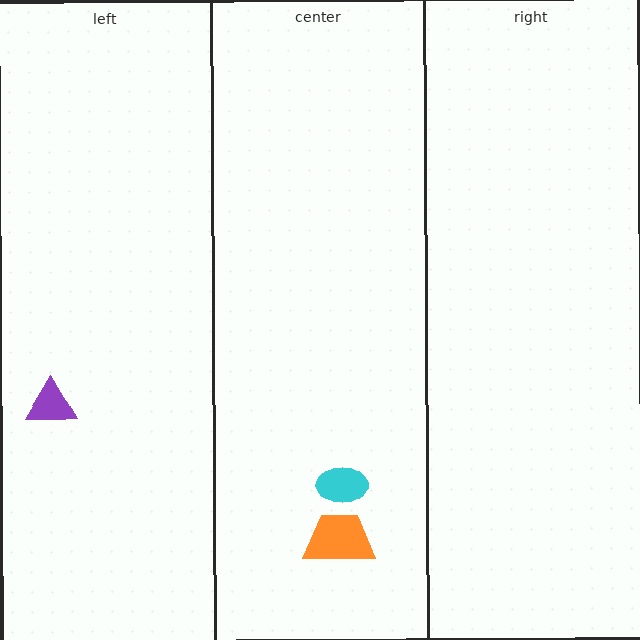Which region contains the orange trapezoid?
The center region.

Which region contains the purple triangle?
The left region.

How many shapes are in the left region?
1.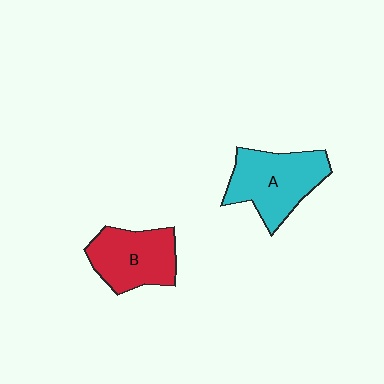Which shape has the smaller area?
Shape B (red).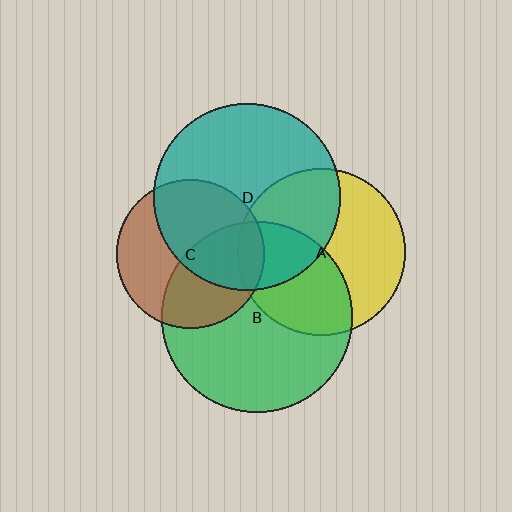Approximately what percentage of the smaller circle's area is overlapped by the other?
Approximately 45%.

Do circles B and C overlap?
Yes.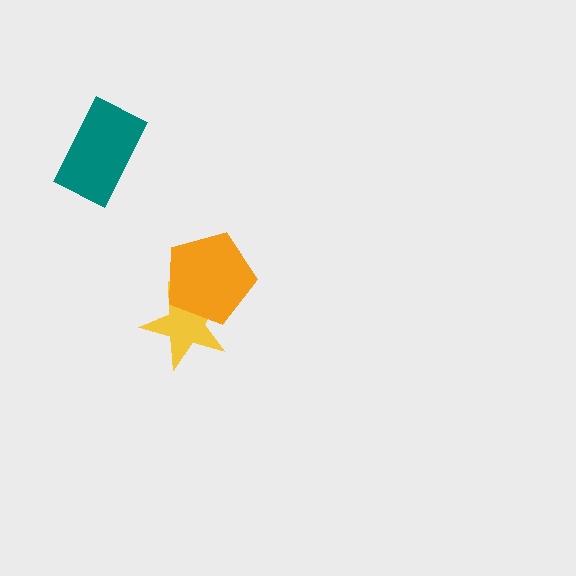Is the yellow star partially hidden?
Yes, it is partially covered by another shape.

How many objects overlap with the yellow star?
1 object overlaps with the yellow star.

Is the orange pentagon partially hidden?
No, no other shape covers it.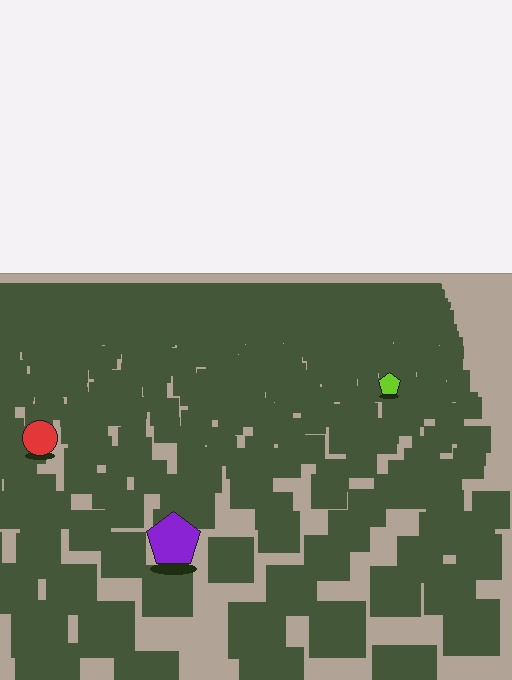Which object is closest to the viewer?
The purple pentagon is closest. The texture marks near it are larger and more spread out.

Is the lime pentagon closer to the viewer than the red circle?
No. The red circle is closer — you can tell from the texture gradient: the ground texture is coarser near it.